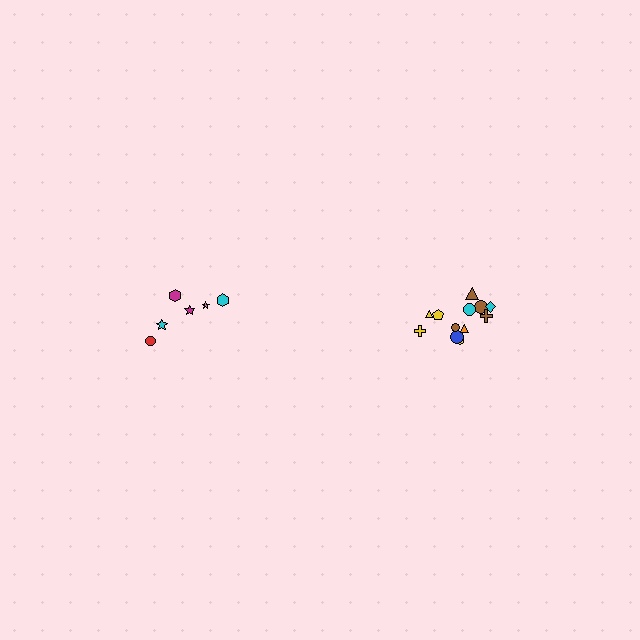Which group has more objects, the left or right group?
The right group.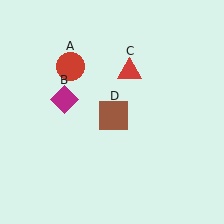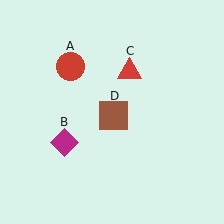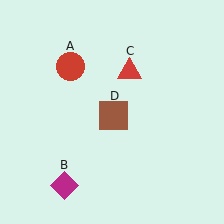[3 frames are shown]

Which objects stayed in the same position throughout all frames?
Red circle (object A) and red triangle (object C) and brown square (object D) remained stationary.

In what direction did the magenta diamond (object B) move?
The magenta diamond (object B) moved down.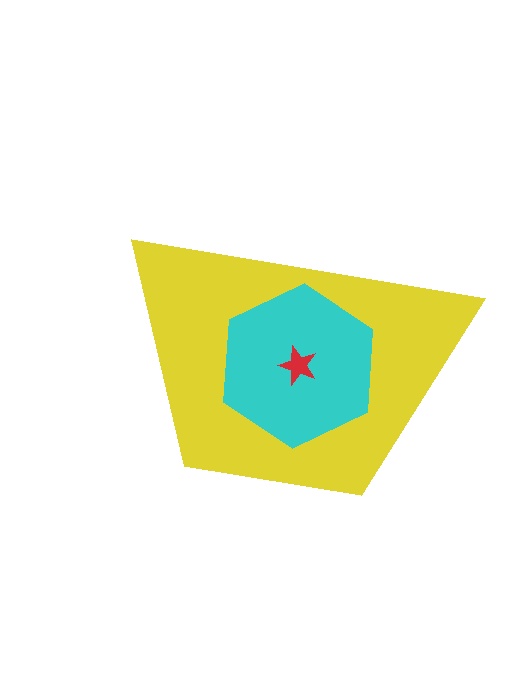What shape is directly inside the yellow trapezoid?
The cyan hexagon.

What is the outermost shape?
The yellow trapezoid.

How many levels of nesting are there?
3.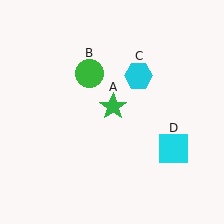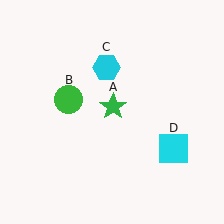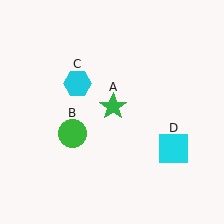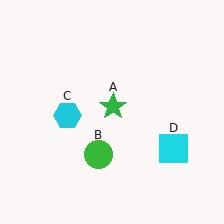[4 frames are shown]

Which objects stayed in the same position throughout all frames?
Green star (object A) and cyan square (object D) remained stationary.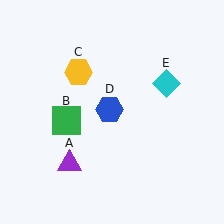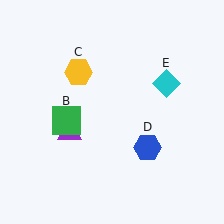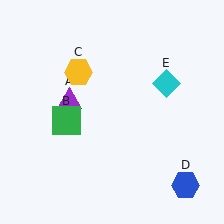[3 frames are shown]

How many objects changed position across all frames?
2 objects changed position: purple triangle (object A), blue hexagon (object D).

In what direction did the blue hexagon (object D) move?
The blue hexagon (object D) moved down and to the right.